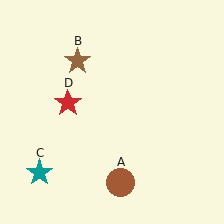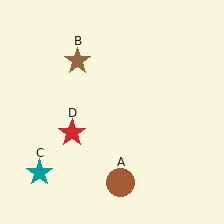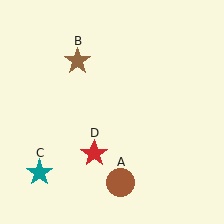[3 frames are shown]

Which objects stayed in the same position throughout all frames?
Brown circle (object A) and brown star (object B) and teal star (object C) remained stationary.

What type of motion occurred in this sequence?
The red star (object D) rotated counterclockwise around the center of the scene.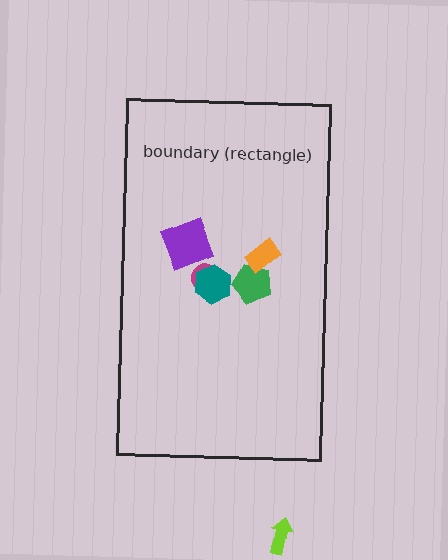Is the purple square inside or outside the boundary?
Inside.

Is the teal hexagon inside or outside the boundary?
Inside.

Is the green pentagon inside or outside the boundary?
Inside.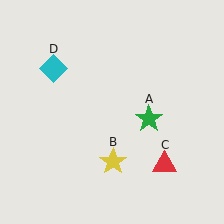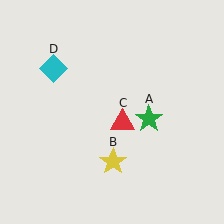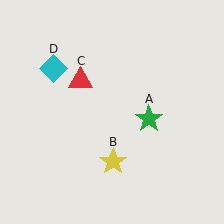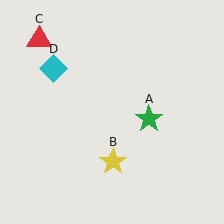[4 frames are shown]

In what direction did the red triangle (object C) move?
The red triangle (object C) moved up and to the left.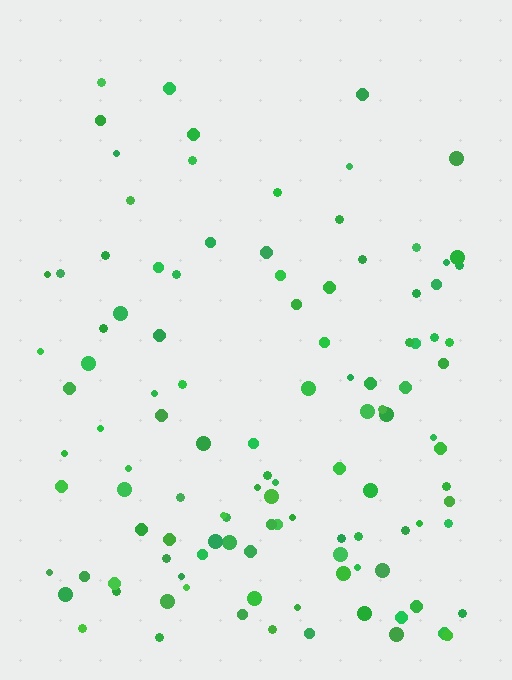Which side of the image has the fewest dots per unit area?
The top.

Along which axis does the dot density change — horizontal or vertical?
Vertical.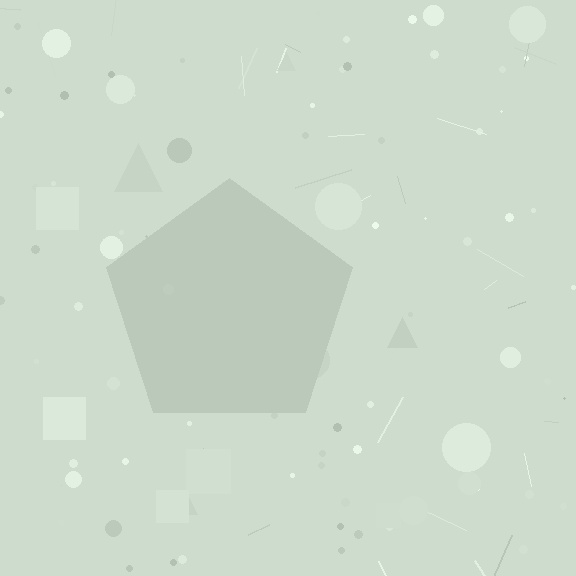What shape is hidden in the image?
A pentagon is hidden in the image.